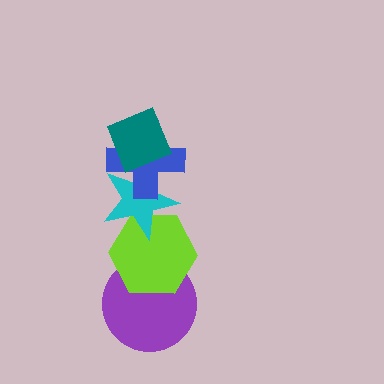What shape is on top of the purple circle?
The lime hexagon is on top of the purple circle.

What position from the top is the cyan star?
The cyan star is 3rd from the top.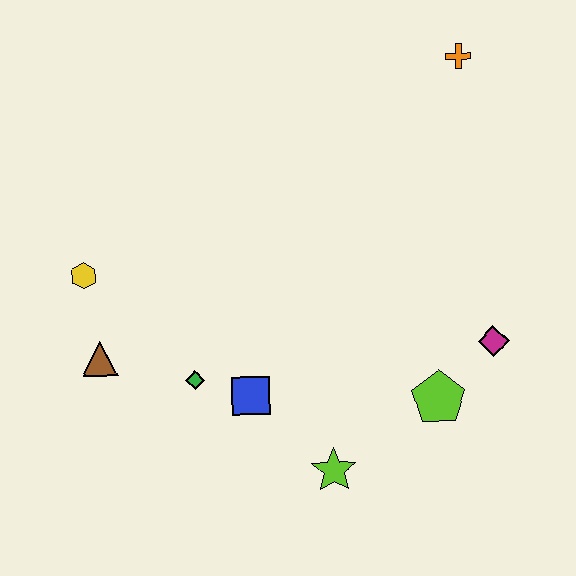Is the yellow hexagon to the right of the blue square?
No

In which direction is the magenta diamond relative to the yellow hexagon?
The magenta diamond is to the right of the yellow hexagon.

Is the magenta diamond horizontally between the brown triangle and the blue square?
No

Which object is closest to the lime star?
The blue square is closest to the lime star.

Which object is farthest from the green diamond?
The orange cross is farthest from the green diamond.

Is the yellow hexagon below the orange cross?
Yes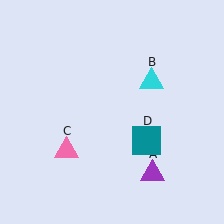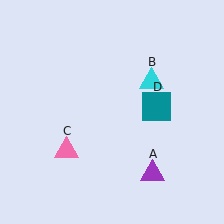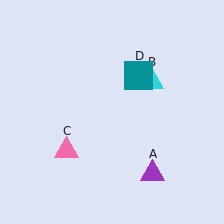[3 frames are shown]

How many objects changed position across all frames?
1 object changed position: teal square (object D).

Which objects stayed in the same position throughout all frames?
Purple triangle (object A) and cyan triangle (object B) and pink triangle (object C) remained stationary.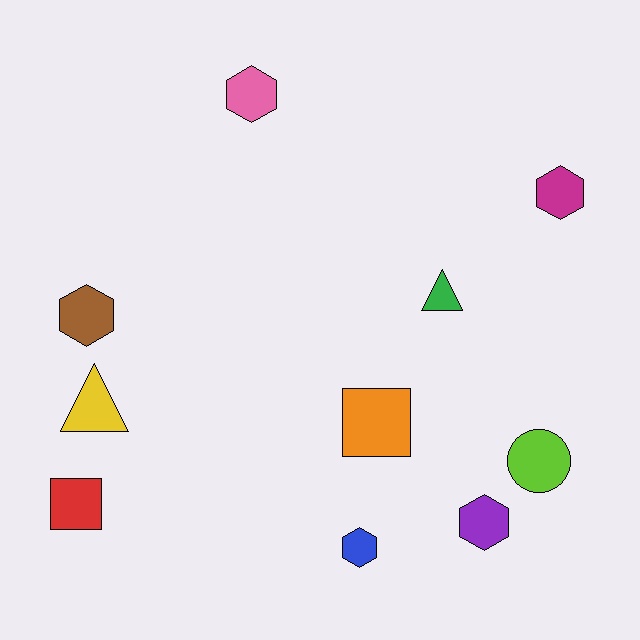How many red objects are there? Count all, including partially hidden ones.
There is 1 red object.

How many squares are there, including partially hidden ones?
There are 2 squares.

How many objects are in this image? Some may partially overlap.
There are 10 objects.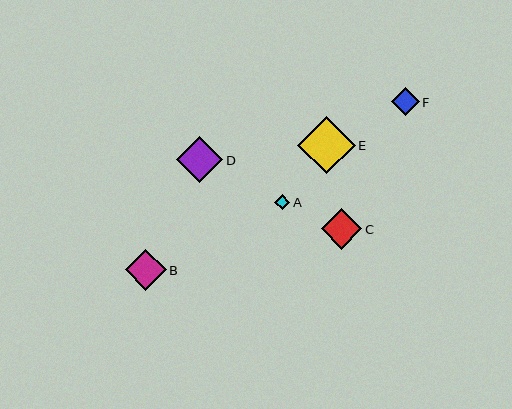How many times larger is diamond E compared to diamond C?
Diamond E is approximately 1.4 times the size of diamond C.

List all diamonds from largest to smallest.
From largest to smallest: E, D, B, C, F, A.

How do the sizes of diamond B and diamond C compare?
Diamond B and diamond C are approximately the same size.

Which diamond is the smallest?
Diamond A is the smallest with a size of approximately 16 pixels.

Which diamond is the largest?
Diamond E is the largest with a size of approximately 57 pixels.